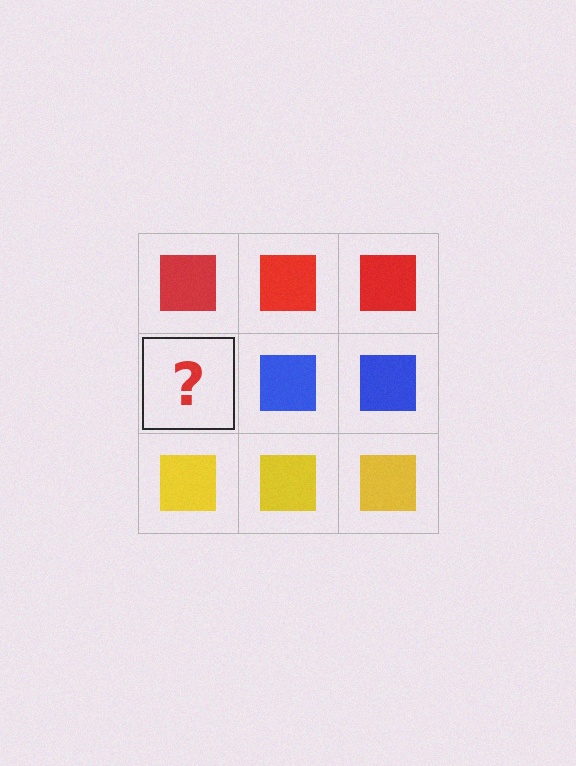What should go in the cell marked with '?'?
The missing cell should contain a blue square.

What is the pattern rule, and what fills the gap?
The rule is that each row has a consistent color. The gap should be filled with a blue square.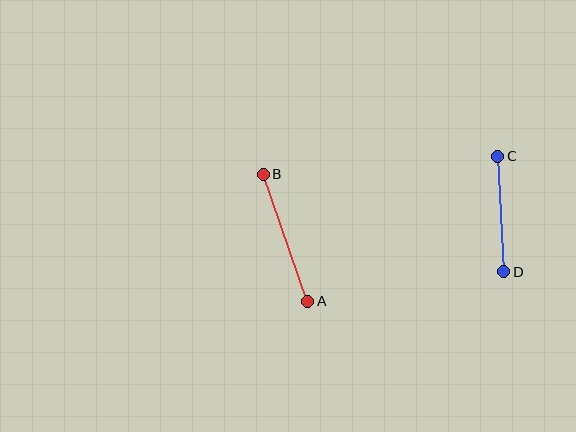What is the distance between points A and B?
The distance is approximately 135 pixels.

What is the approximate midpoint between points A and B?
The midpoint is at approximately (285, 238) pixels.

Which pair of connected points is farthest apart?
Points A and B are farthest apart.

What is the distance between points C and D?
The distance is approximately 115 pixels.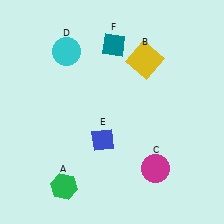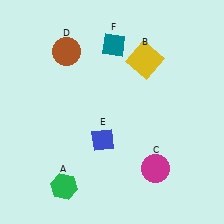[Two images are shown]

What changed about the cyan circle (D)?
In Image 1, D is cyan. In Image 2, it changed to brown.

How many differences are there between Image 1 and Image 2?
There is 1 difference between the two images.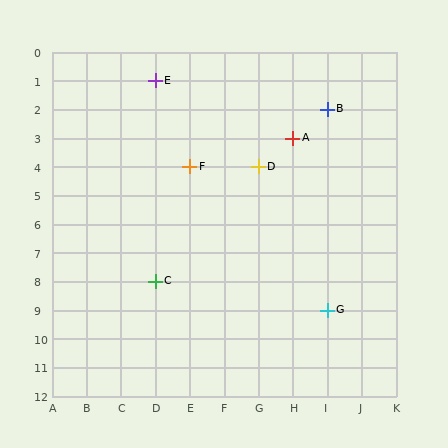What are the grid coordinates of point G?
Point G is at grid coordinates (I, 9).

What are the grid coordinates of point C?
Point C is at grid coordinates (D, 8).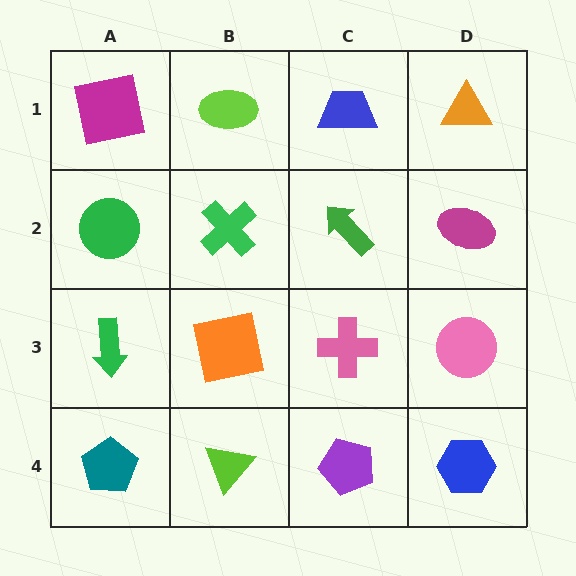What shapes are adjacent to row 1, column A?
A green circle (row 2, column A), a lime ellipse (row 1, column B).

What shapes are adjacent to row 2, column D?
An orange triangle (row 1, column D), a pink circle (row 3, column D), a green arrow (row 2, column C).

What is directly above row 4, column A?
A green arrow.